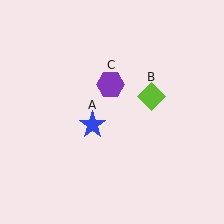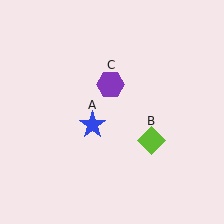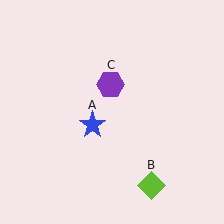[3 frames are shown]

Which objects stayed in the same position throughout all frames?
Blue star (object A) and purple hexagon (object C) remained stationary.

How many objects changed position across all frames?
1 object changed position: lime diamond (object B).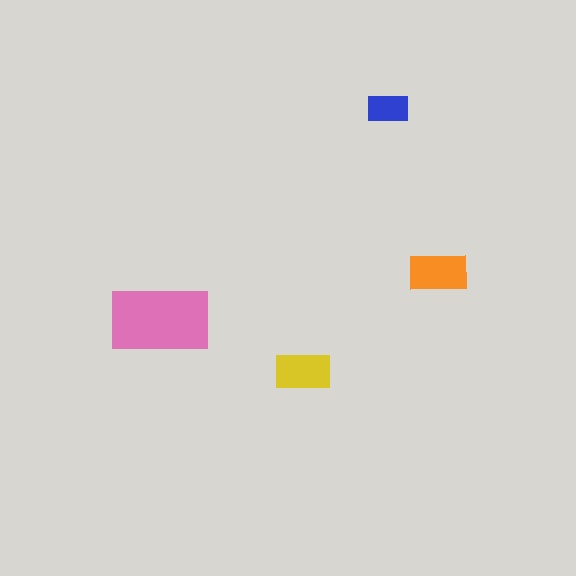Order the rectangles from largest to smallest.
the pink one, the orange one, the yellow one, the blue one.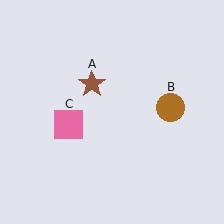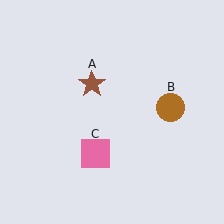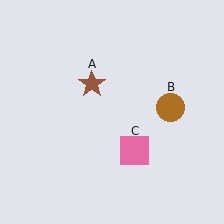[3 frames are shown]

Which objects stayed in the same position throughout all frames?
Brown star (object A) and brown circle (object B) remained stationary.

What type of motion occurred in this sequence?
The pink square (object C) rotated counterclockwise around the center of the scene.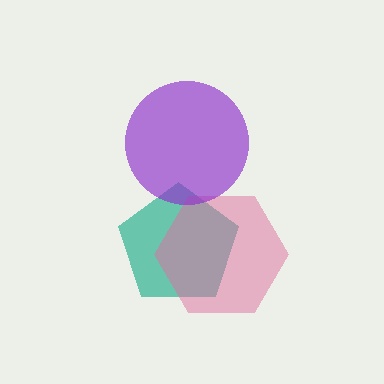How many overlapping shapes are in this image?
There are 3 overlapping shapes in the image.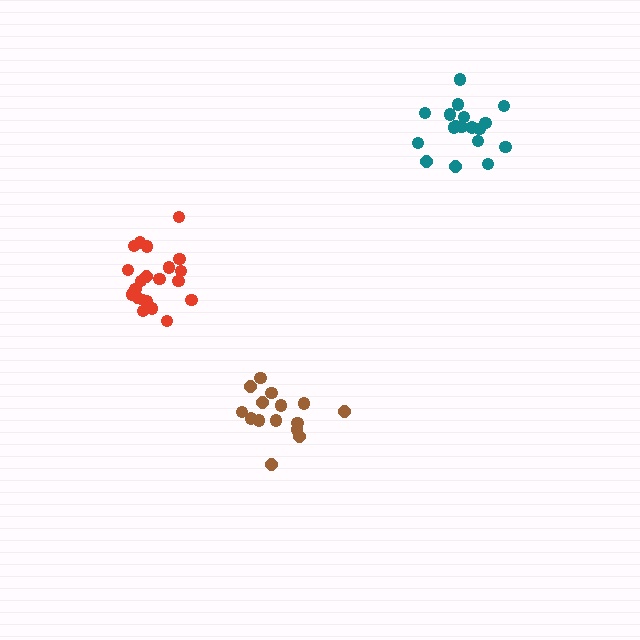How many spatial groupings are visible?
There are 3 spatial groupings.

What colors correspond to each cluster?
The clusters are colored: brown, red, teal.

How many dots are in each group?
Group 1: 15 dots, Group 2: 21 dots, Group 3: 18 dots (54 total).